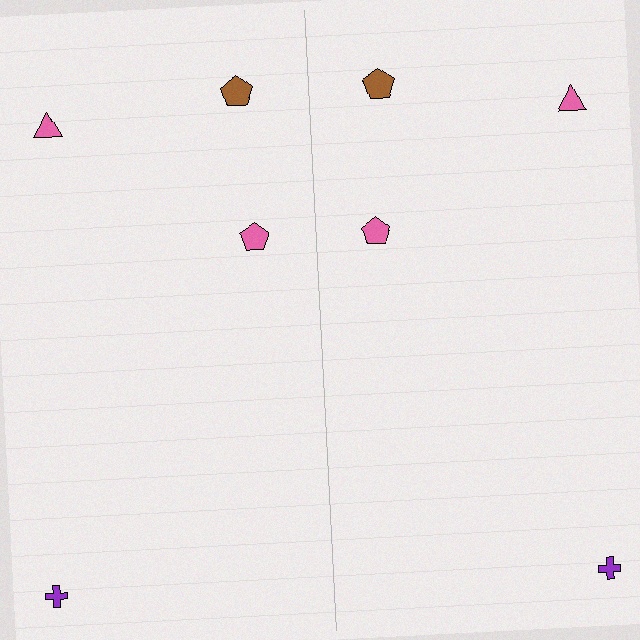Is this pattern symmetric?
Yes, this pattern has bilateral (reflection) symmetry.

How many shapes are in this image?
There are 8 shapes in this image.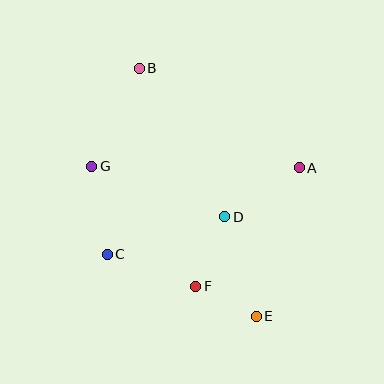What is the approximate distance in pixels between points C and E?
The distance between C and E is approximately 162 pixels.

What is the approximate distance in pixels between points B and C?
The distance between B and C is approximately 189 pixels.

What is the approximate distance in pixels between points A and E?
The distance between A and E is approximately 155 pixels.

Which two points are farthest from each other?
Points B and E are farthest from each other.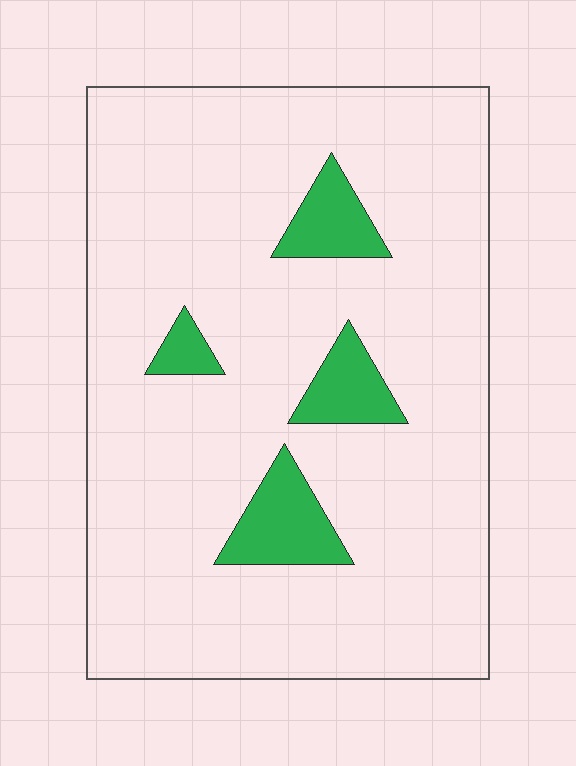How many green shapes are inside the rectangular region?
4.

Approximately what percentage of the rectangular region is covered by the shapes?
Approximately 10%.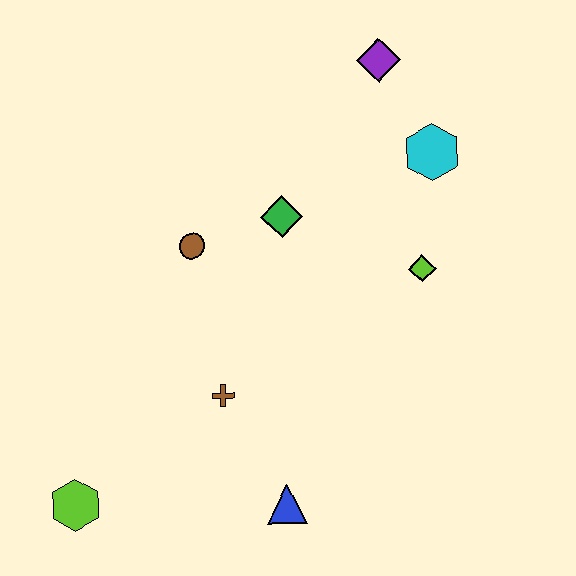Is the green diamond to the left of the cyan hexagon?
Yes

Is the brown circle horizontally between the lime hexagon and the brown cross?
Yes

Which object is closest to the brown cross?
The blue triangle is closest to the brown cross.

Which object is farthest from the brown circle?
The lime hexagon is farthest from the brown circle.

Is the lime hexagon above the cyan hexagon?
No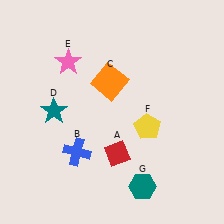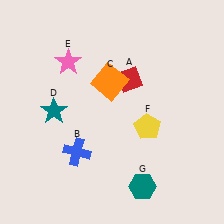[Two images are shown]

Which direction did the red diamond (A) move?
The red diamond (A) moved up.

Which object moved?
The red diamond (A) moved up.